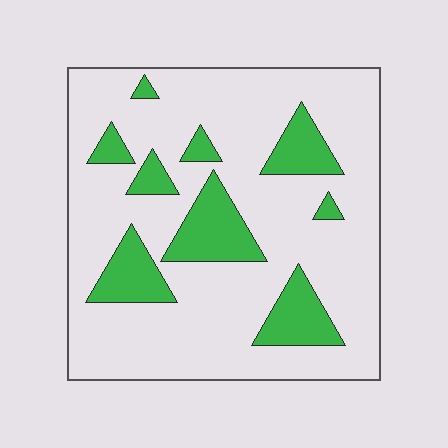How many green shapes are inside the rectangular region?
9.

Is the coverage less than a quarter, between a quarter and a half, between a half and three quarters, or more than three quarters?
Less than a quarter.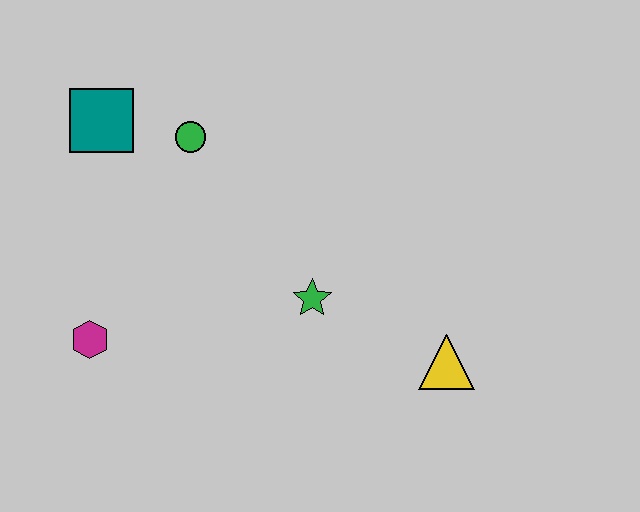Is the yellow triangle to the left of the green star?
No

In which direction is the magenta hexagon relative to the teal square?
The magenta hexagon is below the teal square.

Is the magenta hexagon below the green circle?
Yes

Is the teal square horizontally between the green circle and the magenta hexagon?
Yes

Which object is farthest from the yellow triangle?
The teal square is farthest from the yellow triangle.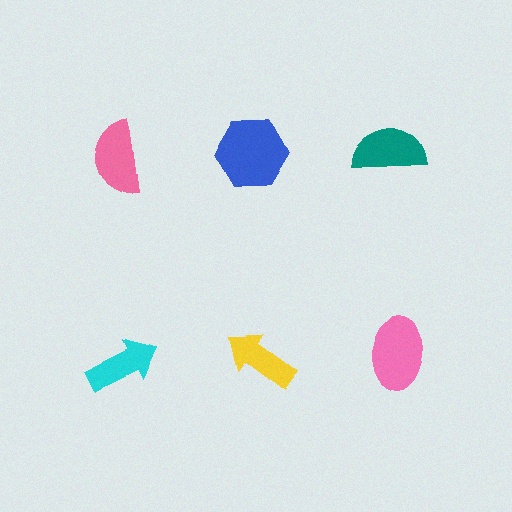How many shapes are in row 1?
3 shapes.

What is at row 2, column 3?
A pink ellipse.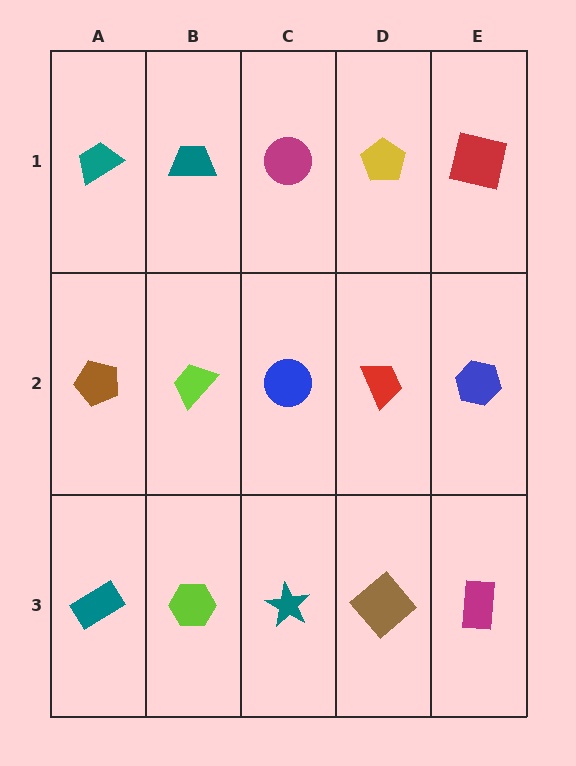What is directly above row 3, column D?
A red trapezoid.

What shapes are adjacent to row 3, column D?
A red trapezoid (row 2, column D), a teal star (row 3, column C), a magenta rectangle (row 3, column E).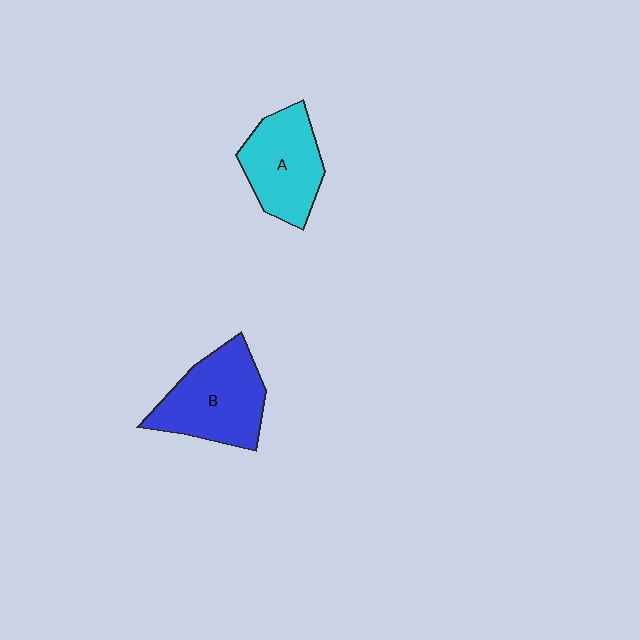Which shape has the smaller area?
Shape A (cyan).